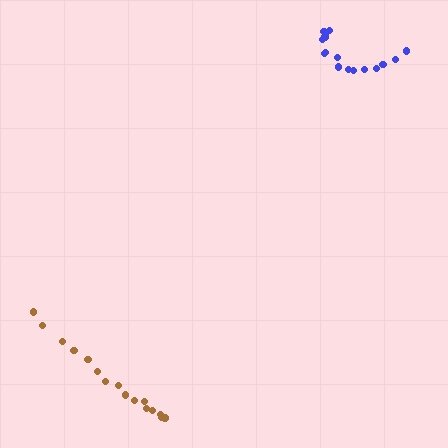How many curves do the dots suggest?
There are 2 distinct paths.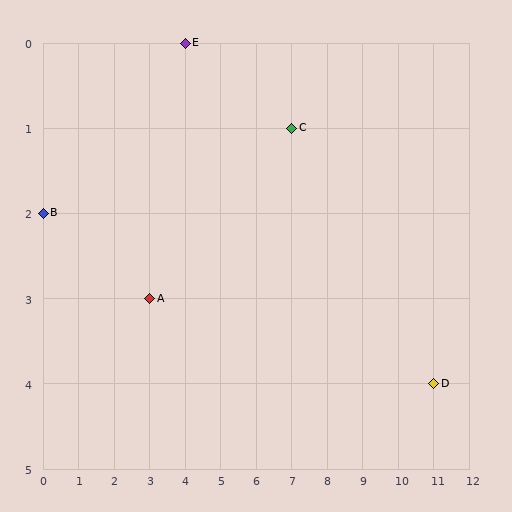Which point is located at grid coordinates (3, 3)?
Point A is at (3, 3).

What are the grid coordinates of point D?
Point D is at grid coordinates (11, 4).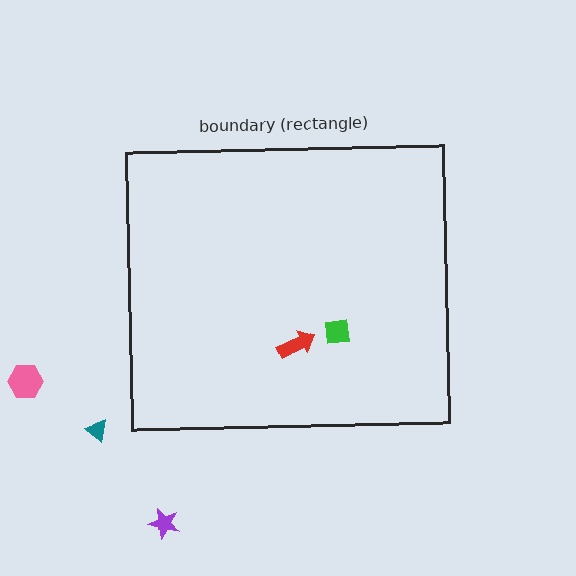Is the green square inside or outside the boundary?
Inside.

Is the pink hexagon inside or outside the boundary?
Outside.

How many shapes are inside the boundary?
2 inside, 3 outside.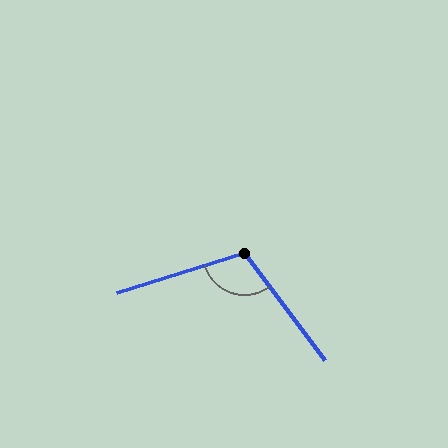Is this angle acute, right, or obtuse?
It is obtuse.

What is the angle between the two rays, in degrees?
Approximately 110 degrees.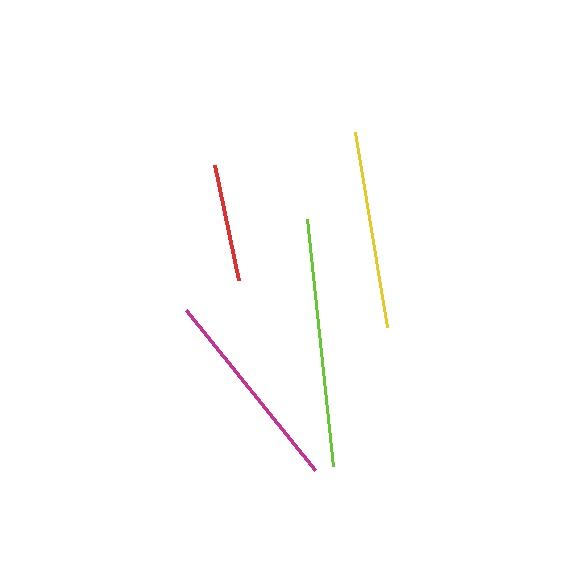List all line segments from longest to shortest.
From longest to shortest: lime, magenta, yellow, red.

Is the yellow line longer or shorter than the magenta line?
The magenta line is longer than the yellow line.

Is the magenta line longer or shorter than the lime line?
The lime line is longer than the magenta line.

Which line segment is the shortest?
The red line is the shortest at approximately 117 pixels.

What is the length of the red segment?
The red segment is approximately 117 pixels long.